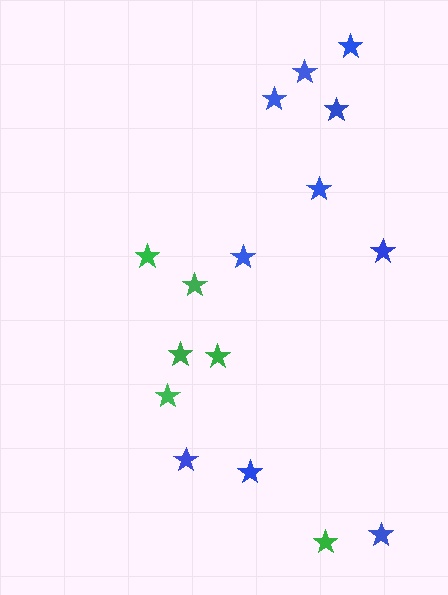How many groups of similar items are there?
There are 2 groups: one group of green stars (6) and one group of blue stars (10).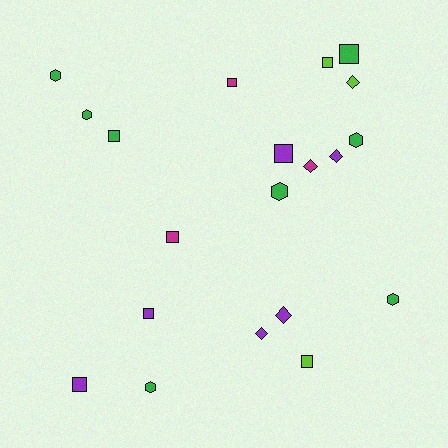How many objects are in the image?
There are 20 objects.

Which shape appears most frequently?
Square, with 9 objects.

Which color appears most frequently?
Green, with 8 objects.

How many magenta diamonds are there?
There is 1 magenta diamond.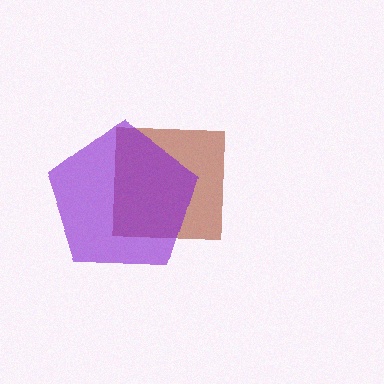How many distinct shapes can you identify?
There are 2 distinct shapes: a brown square, a purple pentagon.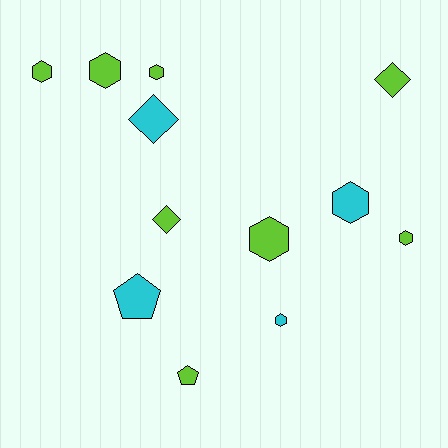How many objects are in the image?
There are 12 objects.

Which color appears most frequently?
Lime, with 8 objects.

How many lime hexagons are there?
There are 5 lime hexagons.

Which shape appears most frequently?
Hexagon, with 7 objects.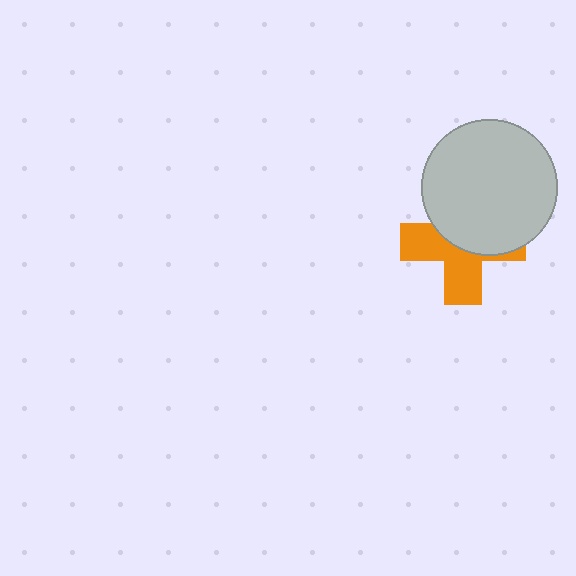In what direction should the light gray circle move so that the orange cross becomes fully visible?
The light gray circle should move up. That is the shortest direction to clear the overlap and leave the orange cross fully visible.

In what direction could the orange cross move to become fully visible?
The orange cross could move down. That would shift it out from behind the light gray circle entirely.